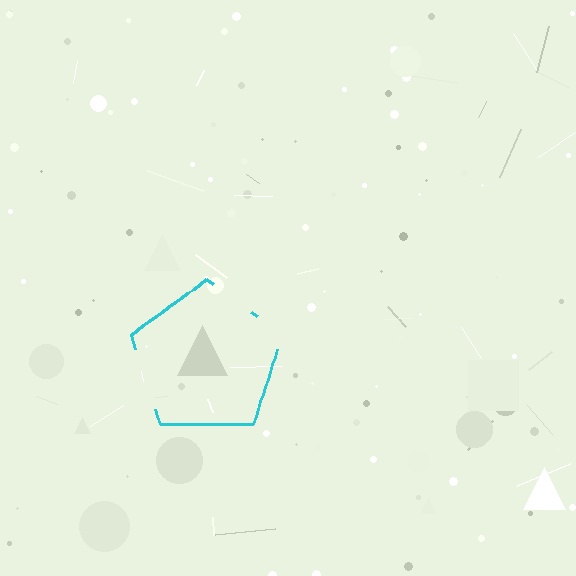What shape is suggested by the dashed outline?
The dashed outline suggests a pentagon.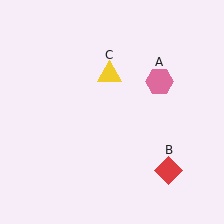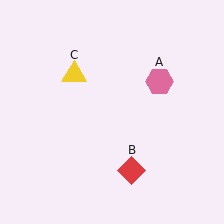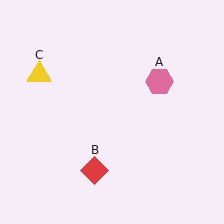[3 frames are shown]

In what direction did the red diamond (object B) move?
The red diamond (object B) moved left.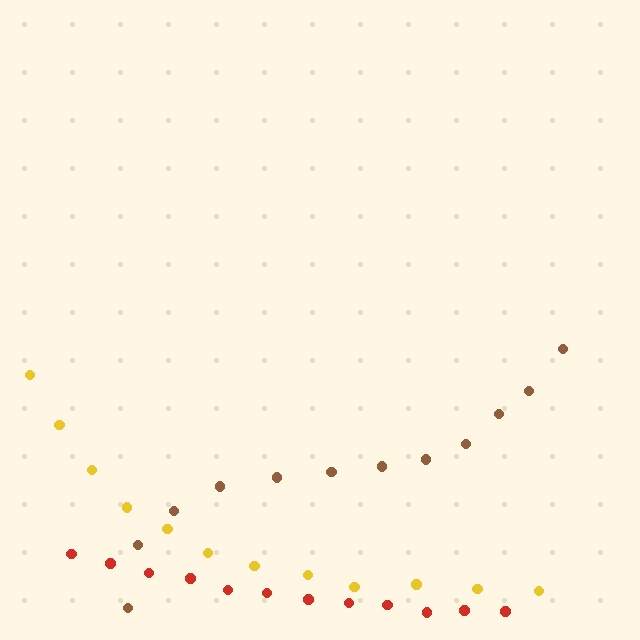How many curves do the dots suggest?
There are 3 distinct paths.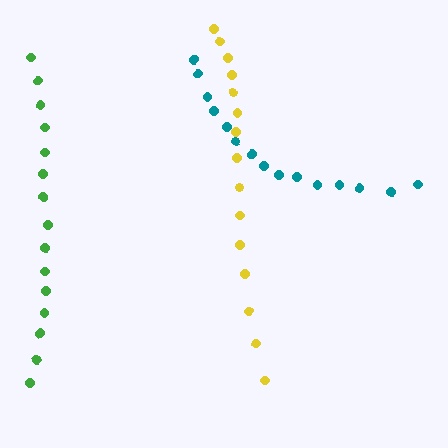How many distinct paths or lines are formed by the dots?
There are 3 distinct paths.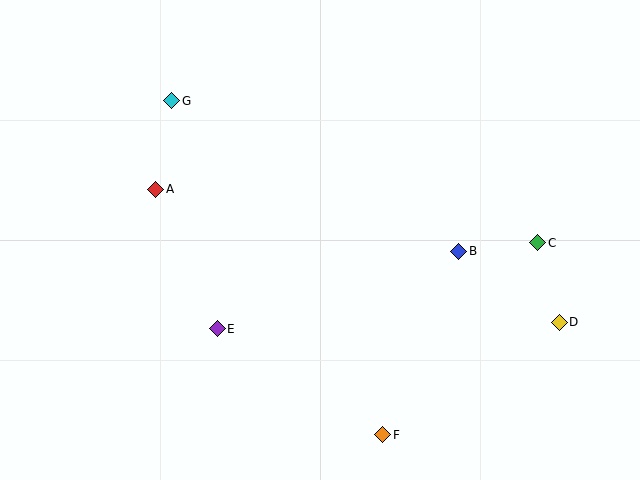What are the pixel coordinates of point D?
Point D is at (559, 322).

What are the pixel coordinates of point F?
Point F is at (383, 435).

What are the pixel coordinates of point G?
Point G is at (172, 101).